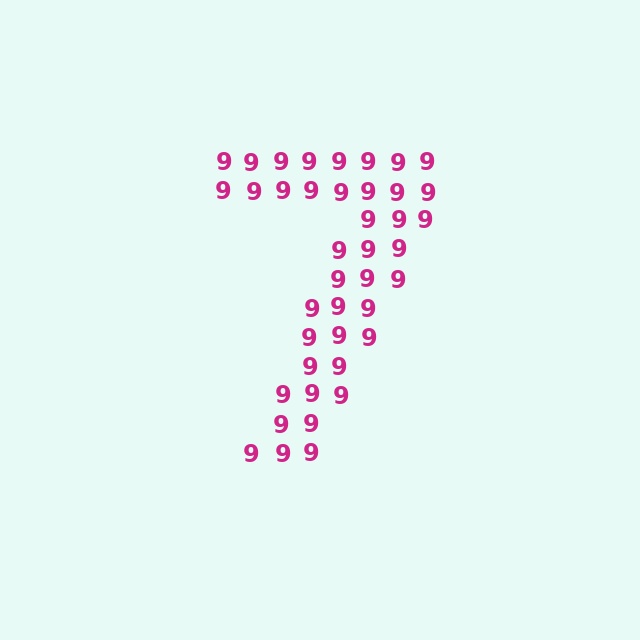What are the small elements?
The small elements are digit 9's.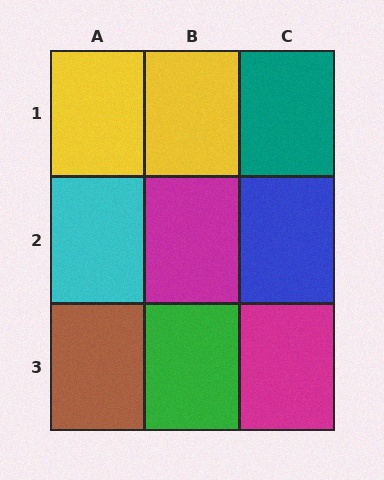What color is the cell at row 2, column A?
Cyan.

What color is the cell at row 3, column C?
Magenta.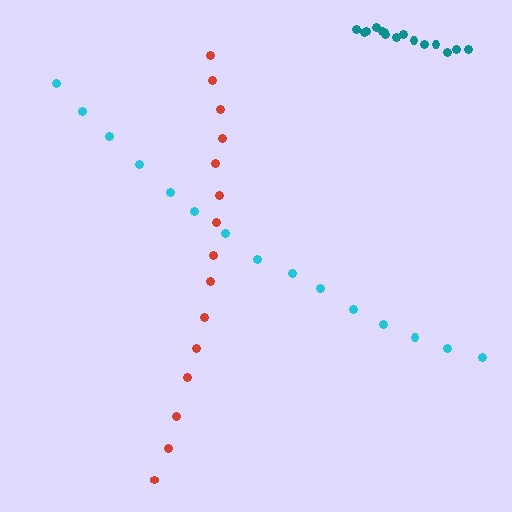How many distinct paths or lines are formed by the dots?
There are 3 distinct paths.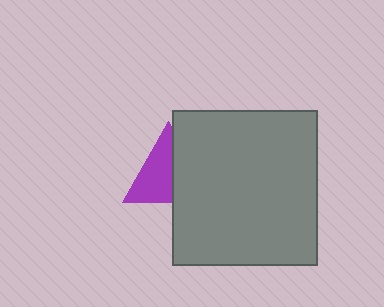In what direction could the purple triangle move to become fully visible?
The purple triangle could move left. That would shift it out from behind the gray rectangle entirely.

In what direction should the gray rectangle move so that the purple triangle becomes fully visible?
The gray rectangle should move right. That is the shortest direction to clear the overlap and leave the purple triangle fully visible.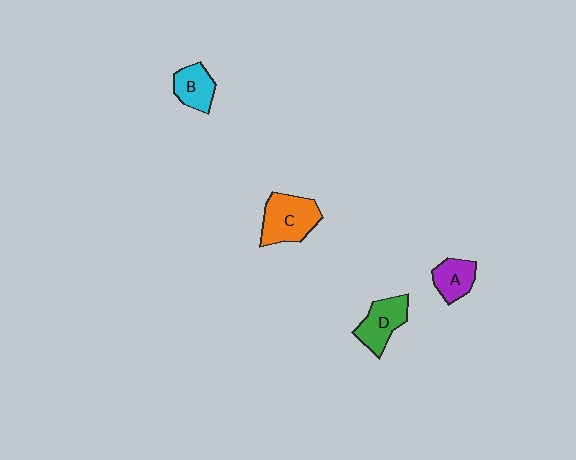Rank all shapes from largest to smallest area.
From largest to smallest: C (orange), D (green), B (cyan), A (purple).